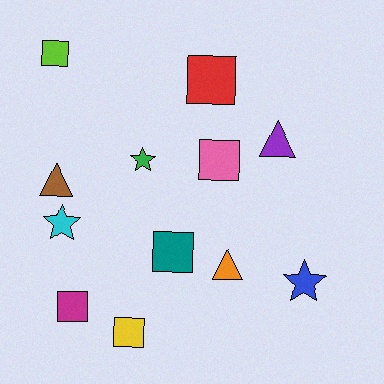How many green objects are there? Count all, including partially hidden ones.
There is 1 green object.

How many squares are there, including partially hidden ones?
There are 6 squares.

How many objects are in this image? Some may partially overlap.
There are 12 objects.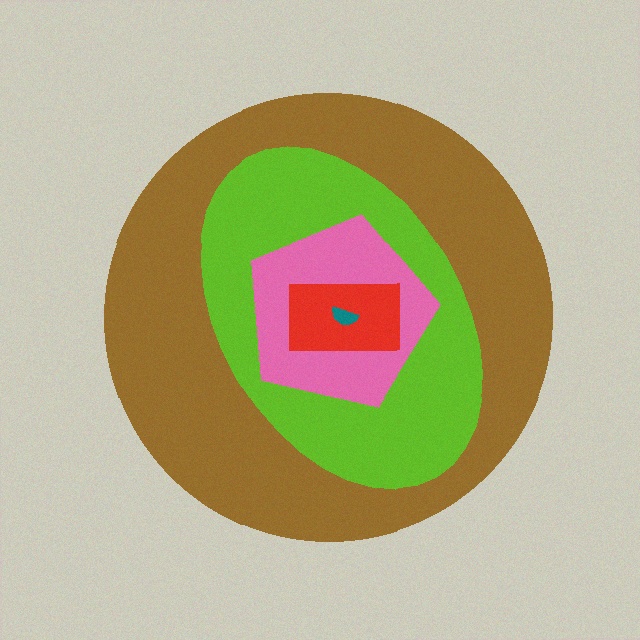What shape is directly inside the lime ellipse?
The pink pentagon.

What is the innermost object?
The teal semicircle.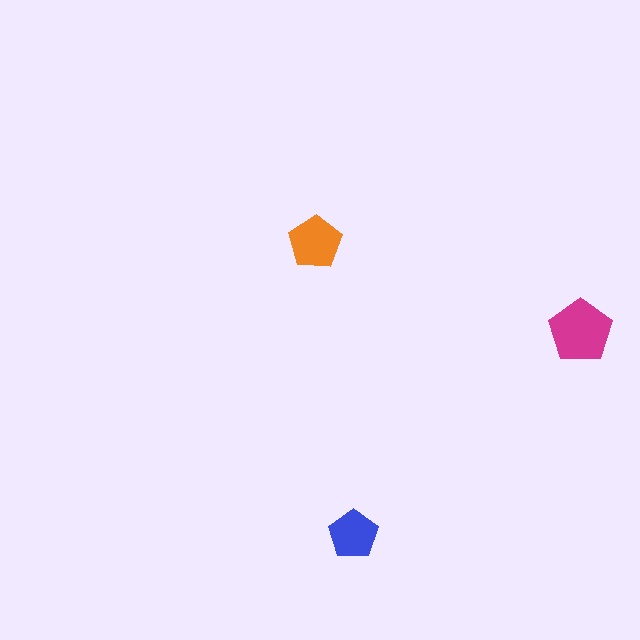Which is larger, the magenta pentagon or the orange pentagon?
The magenta one.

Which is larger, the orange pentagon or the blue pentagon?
The orange one.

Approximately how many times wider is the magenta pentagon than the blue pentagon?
About 1.5 times wider.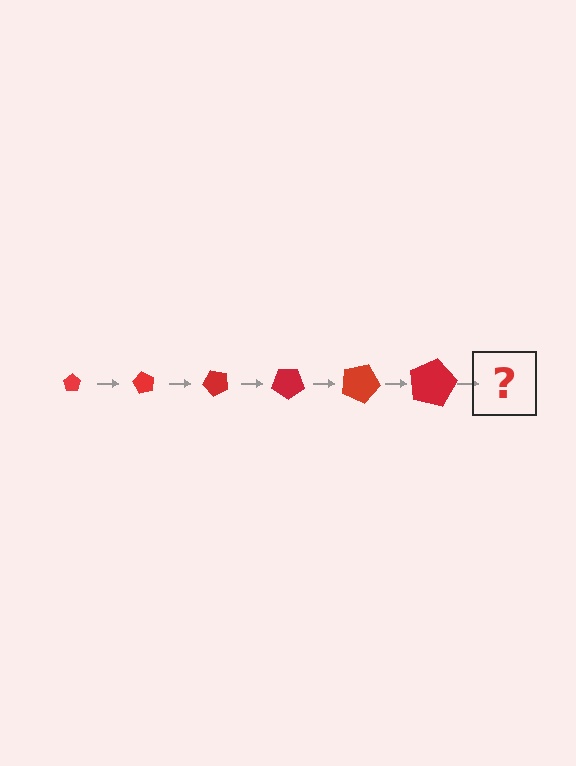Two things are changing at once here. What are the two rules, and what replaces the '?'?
The two rules are that the pentagon grows larger each step and it rotates 60 degrees each step. The '?' should be a pentagon, larger than the previous one and rotated 360 degrees from the start.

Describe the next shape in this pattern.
It should be a pentagon, larger than the previous one and rotated 360 degrees from the start.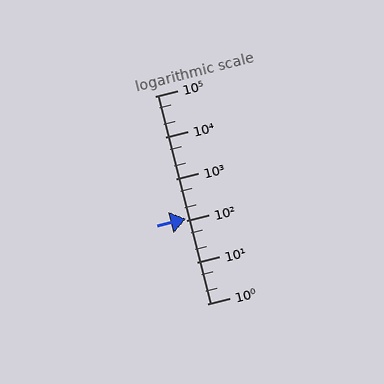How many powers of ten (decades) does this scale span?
The scale spans 5 decades, from 1 to 100000.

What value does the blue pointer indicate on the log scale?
The pointer indicates approximately 110.